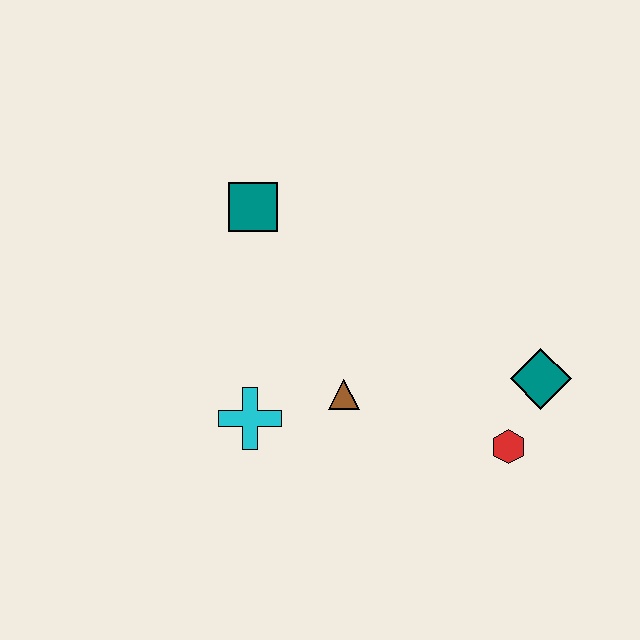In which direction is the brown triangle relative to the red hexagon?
The brown triangle is to the left of the red hexagon.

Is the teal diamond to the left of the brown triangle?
No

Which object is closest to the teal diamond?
The red hexagon is closest to the teal diamond.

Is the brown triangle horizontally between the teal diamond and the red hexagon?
No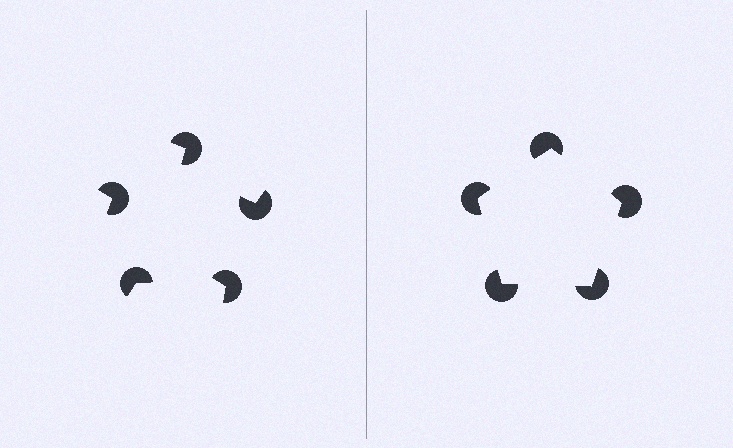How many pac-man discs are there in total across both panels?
10 — 5 on each side.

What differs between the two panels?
The pac-man discs are positioned identically on both sides; only the wedge orientations differ. On the right they align to a pentagon; on the left they are misaligned.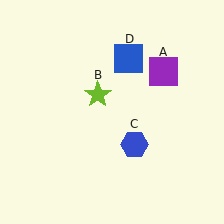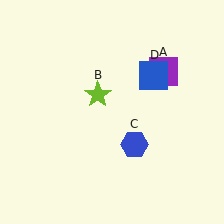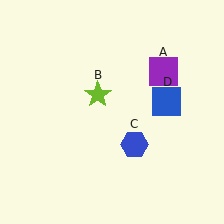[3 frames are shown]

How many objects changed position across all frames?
1 object changed position: blue square (object D).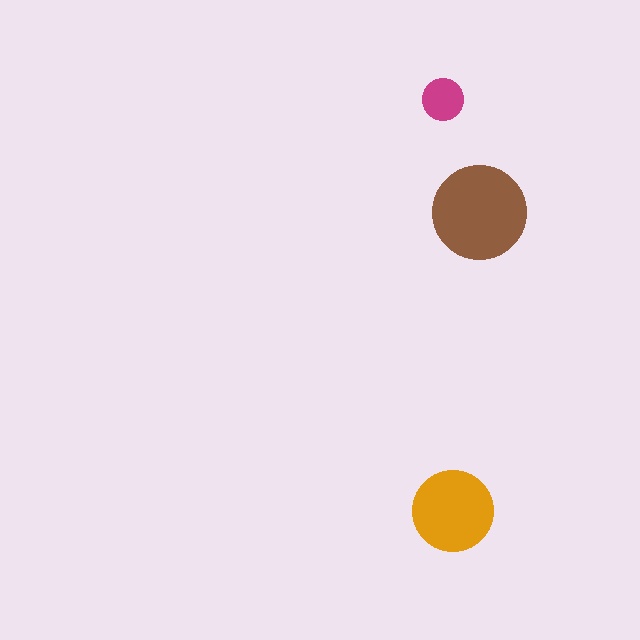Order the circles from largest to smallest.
the brown one, the orange one, the magenta one.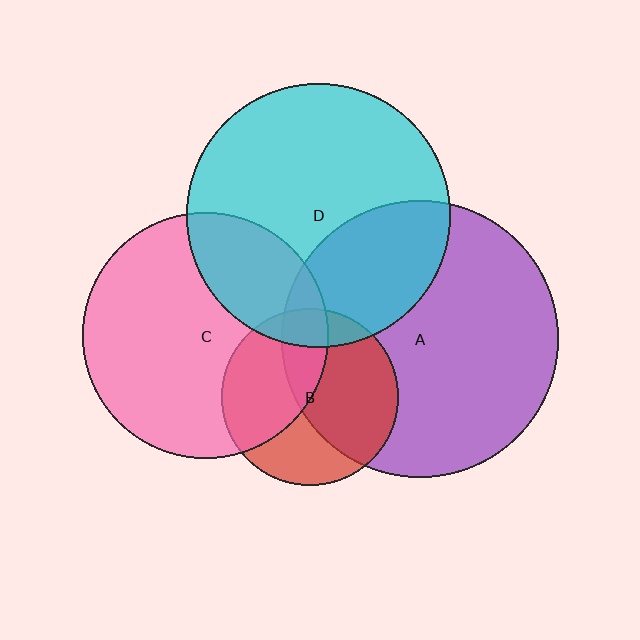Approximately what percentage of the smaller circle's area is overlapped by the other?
Approximately 10%.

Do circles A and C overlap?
Yes.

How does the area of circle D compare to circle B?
Approximately 2.2 times.